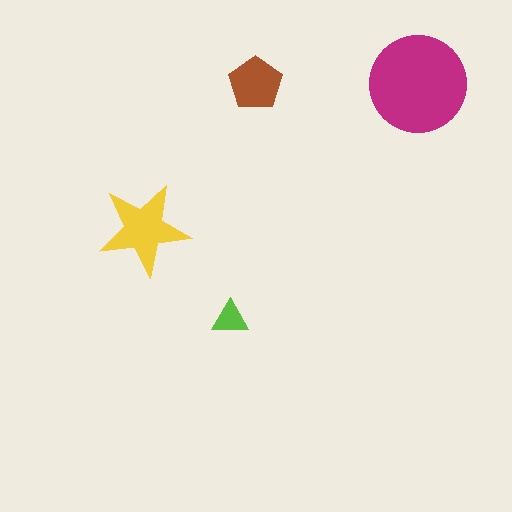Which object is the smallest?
The lime triangle.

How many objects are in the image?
There are 4 objects in the image.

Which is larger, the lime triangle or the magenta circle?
The magenta circle.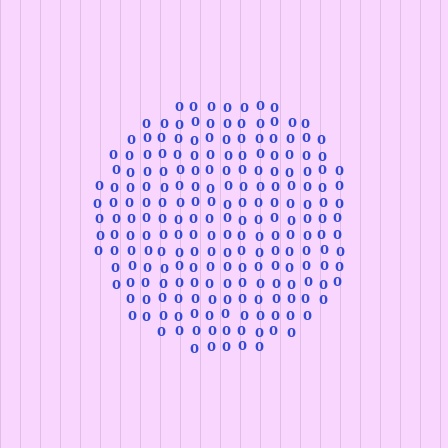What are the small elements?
The small elements are digit 0's.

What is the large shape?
The large shape is a circle.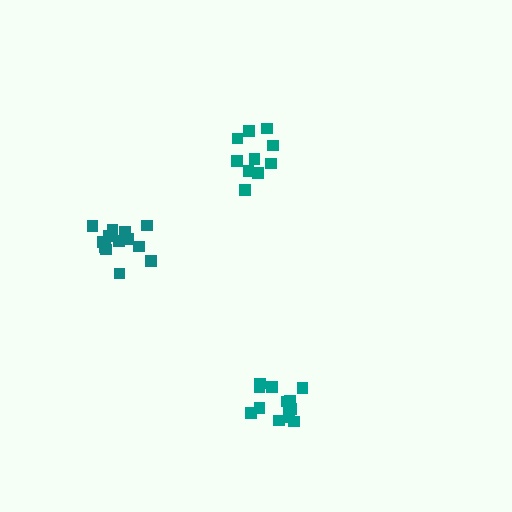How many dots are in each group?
Group 1: 13 dots, Group 2: 10 dots, Group 3: 14 dots (37 total).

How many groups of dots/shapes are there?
There are 3 groups.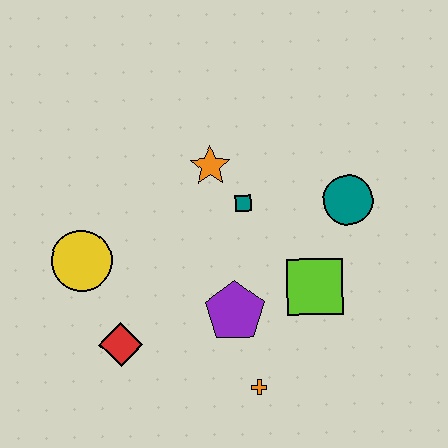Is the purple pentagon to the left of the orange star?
No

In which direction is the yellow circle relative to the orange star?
The yellow circle is to the left of the orange star.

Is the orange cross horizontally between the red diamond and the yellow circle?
No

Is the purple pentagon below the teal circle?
Yes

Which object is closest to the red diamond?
The yellow circle is closest to the red diamond.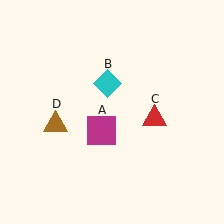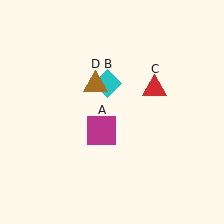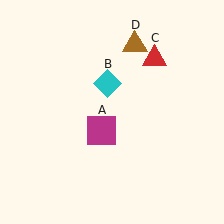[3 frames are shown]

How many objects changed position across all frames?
2 objects changed position: red triangle (object C), brown triangle (object D).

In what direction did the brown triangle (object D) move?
The brown triangle (object D) moved up and to the right.